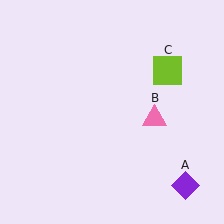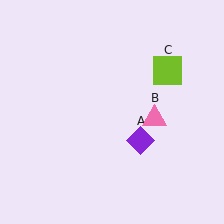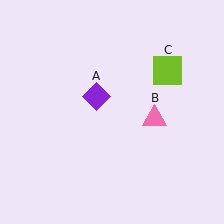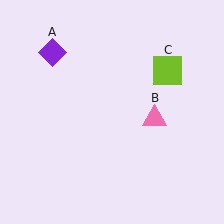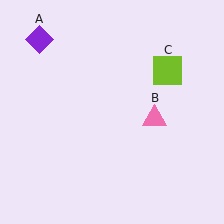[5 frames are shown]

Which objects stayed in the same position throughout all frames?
Pink triangle (object B) and lime square (object C) remained stationary.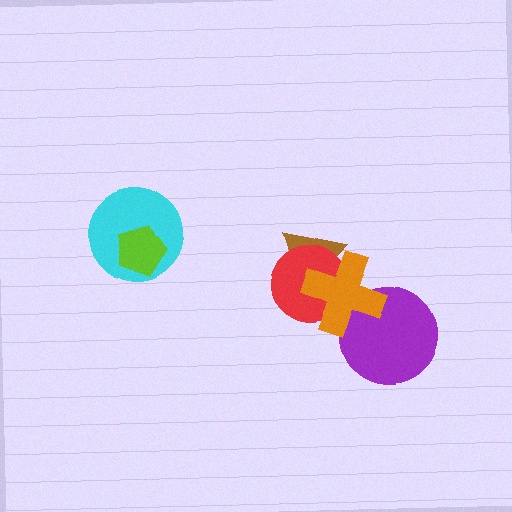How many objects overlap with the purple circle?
1 object overlaps with the purple circle.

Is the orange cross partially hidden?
No, no other shape covers it.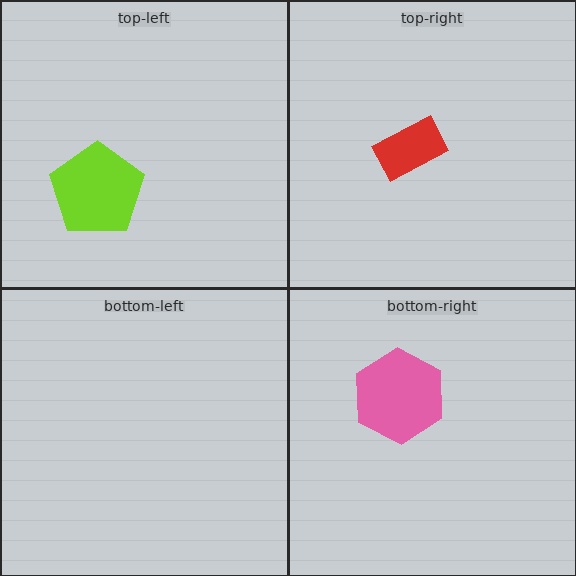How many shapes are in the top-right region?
1.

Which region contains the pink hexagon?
The bottom-right region.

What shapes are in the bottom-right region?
The pink hexagon.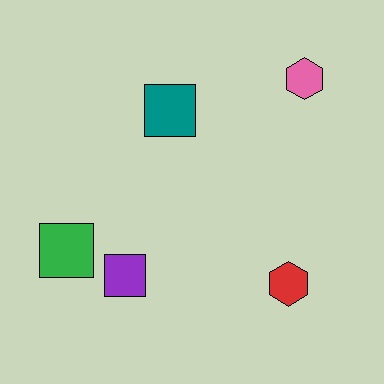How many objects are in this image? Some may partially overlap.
There are 5 objects.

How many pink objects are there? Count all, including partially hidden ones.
There is 1 pink object.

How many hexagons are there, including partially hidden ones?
There are 2 hexagons.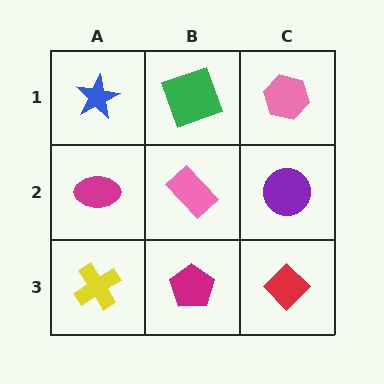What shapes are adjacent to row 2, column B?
A green square (row 1, column B), a magenta pentagon (row 3, column B), a magenta ellipse (row 2, column A), a purple circle (row 2, column C).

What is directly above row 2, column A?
A blue star.